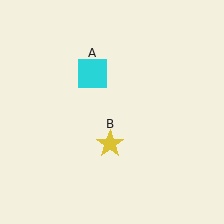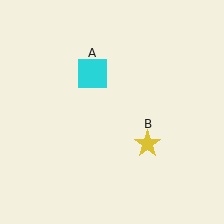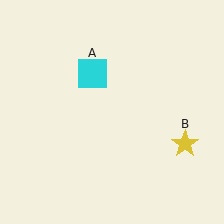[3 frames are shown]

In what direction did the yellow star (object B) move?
The yellow star (object B) moved right.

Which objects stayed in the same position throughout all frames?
Cyan square (object A) remained stationary.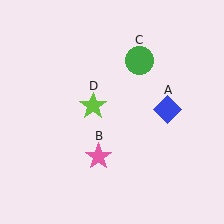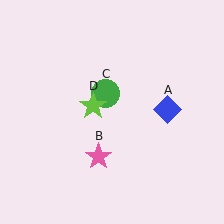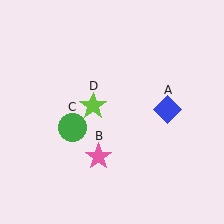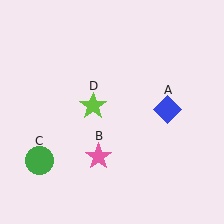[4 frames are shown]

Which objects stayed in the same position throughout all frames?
Blue diamond (object A) and pink star (object B) and lime star (object D) remained stationary.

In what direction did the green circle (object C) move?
The green circle (object C) moved down and to the left.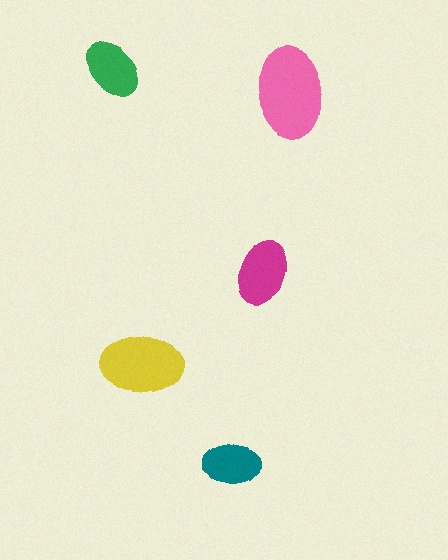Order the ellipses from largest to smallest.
the pink one, the yellow one, the magenta one, the green one, the teal one.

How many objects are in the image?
There are 5 objects in the image.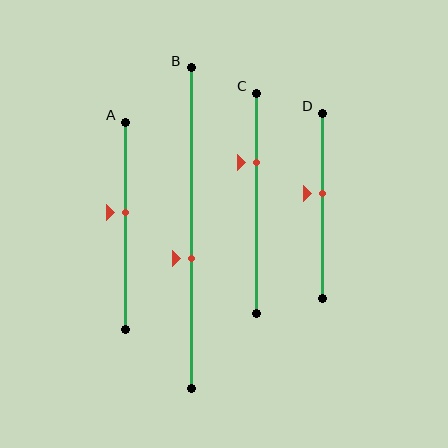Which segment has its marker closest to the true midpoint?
Segment A has its marker closest to the true midpoint.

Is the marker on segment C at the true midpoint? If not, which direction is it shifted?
No, the marker on segment C is shifted upward by about 18% of the segment length.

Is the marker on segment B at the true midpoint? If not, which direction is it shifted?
No, the marker on segment B is shifted downward by about 10% of the segment length.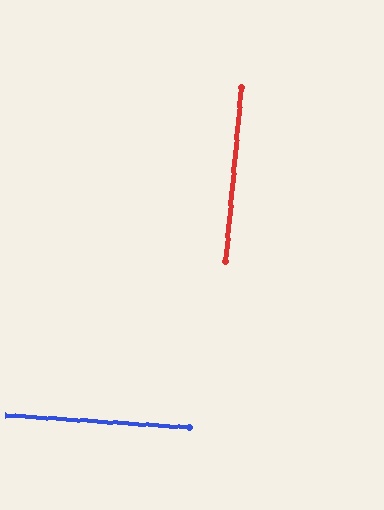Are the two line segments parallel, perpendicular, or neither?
Perpendicular — they meet at approximately 89°.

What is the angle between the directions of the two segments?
Approximately 89 degrees.